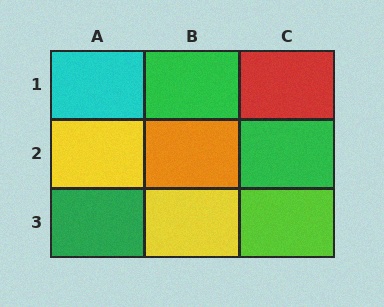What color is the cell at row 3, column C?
Lime.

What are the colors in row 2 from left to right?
Yellow, orange, green.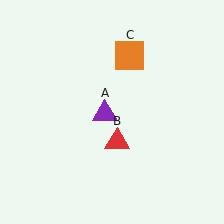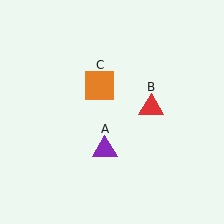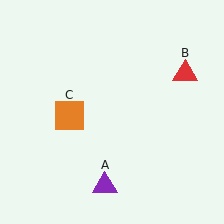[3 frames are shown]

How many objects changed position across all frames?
3 objects changed position: purple triangle (object A), red triangle (object B), orange square (object C).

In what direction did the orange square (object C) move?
The orange square (object C) moved down and to the left.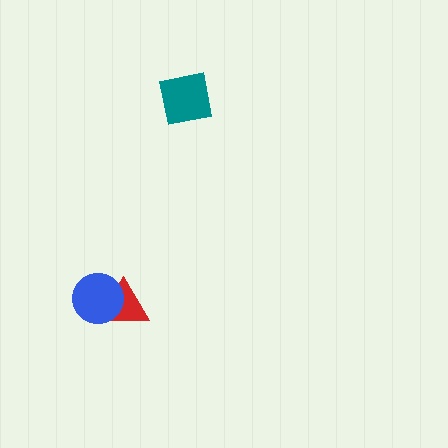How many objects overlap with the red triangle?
1 object overlaps with the red triangle.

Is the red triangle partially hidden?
Yes, it is partially covered by another shape.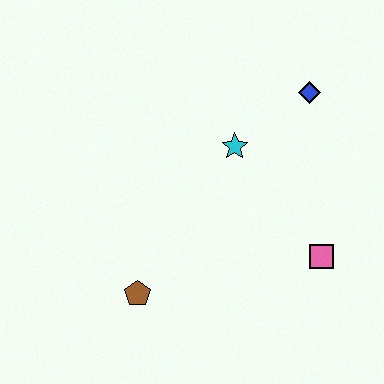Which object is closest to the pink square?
The cyan star is closest to the pink square.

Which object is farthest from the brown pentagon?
The blue diamond is farthest from the brown pentagon.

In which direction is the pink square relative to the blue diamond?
The pink square is below the blue diamond.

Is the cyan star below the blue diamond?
Yes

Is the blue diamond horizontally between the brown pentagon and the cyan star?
No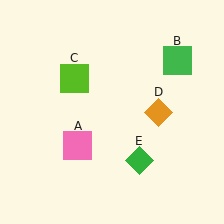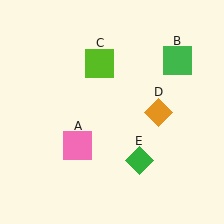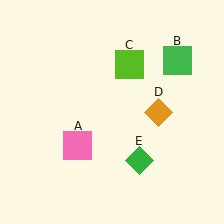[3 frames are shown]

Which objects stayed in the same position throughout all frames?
Pink square (object A) and green square (object B) and orange diamond (object D) and green diamond (object E) remained stationary.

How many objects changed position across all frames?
1 object changed position: lime square (object C).